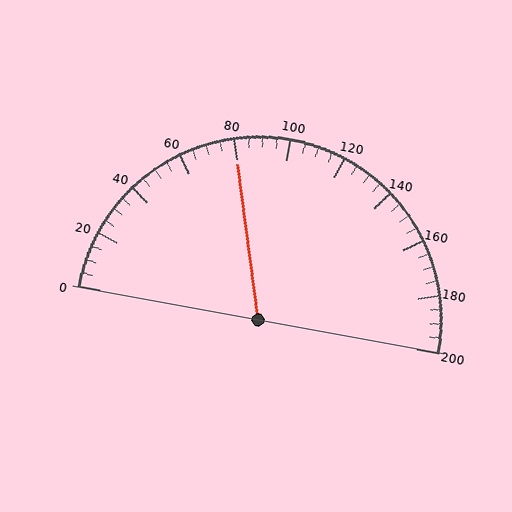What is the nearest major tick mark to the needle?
The nearest major tick mark is 80.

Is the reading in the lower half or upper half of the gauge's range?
The reading is in the lower half of the range (0 to 200).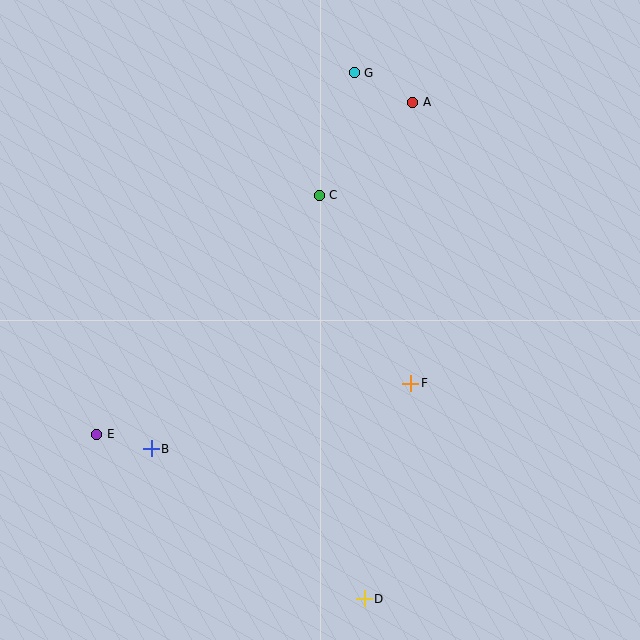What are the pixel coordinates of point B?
Point B is at (151, 449).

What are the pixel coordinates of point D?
Point D is at (364, 599).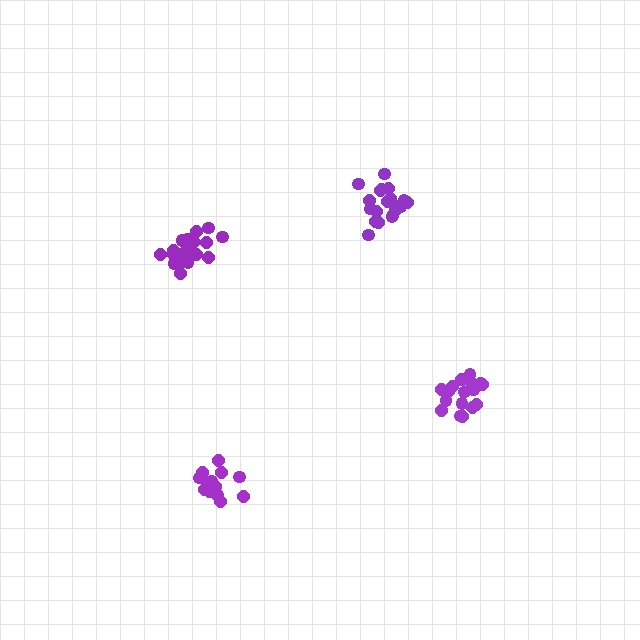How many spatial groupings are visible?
There are 4 spatial groupings.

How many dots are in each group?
Group 1: 15 dots, Group 2: 21 dots, Group 3: 20 dots, Group 4: 18 dots (74 total).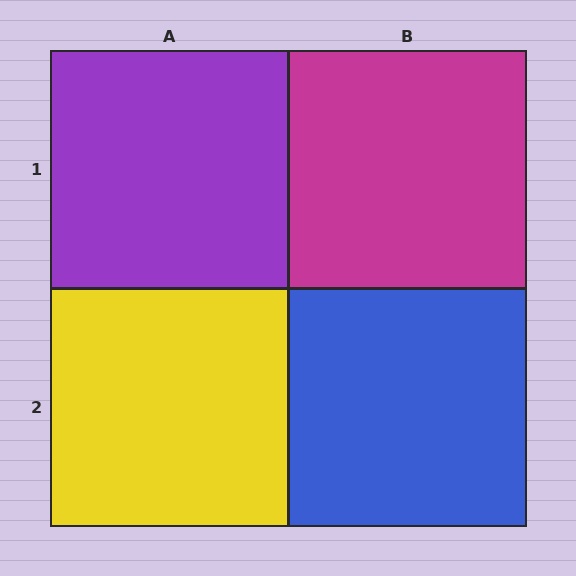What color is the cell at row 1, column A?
Purple.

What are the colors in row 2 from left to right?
Yellow, blue.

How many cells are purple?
1 cell is purple.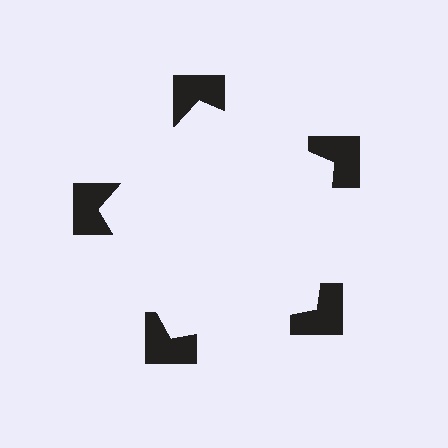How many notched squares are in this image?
There are 5 — one at each vertex of the illusory pentagon.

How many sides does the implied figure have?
5 sides.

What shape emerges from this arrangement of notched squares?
An illusory pentagon — its edges are inferred from the aligned wedge cuts in the notched squares, not physically drawn.